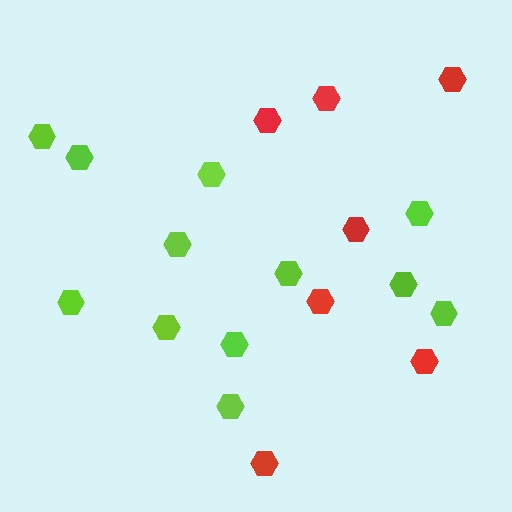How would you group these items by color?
There are 2 groups: one group of lime hexagons (12) and one group of red hexagons (7).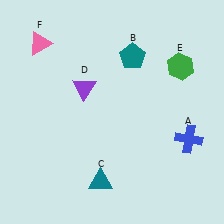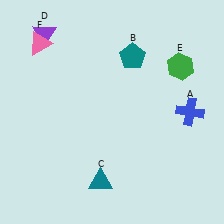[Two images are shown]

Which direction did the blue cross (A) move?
The blue cross (A) moved up.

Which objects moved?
The objects that moved are: the blue cross (A), the purple triangle (D).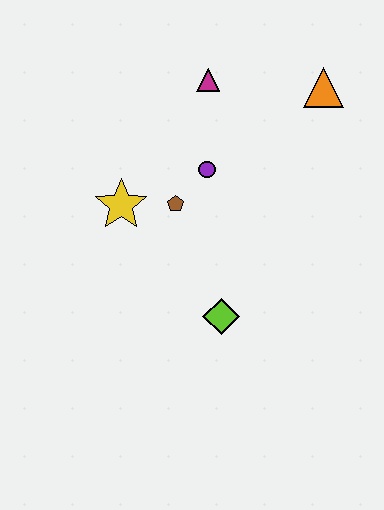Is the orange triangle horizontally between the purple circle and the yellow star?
No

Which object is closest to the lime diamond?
The brown pentagon is closest to the lime diamond.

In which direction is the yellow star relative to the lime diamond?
The yellow star is above the lime diamond.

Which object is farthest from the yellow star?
The orange triangle is farthest from the yellow star.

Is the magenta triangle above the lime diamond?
Yes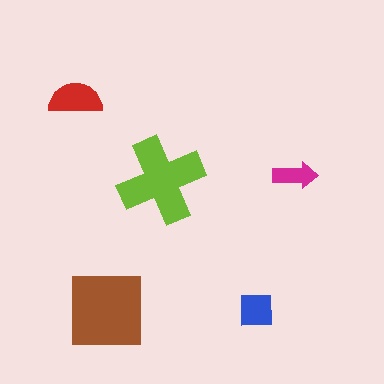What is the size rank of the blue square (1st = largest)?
4th.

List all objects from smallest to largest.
The magenta arrow, the blue square, the red semicircle, the lime cross, the brown square.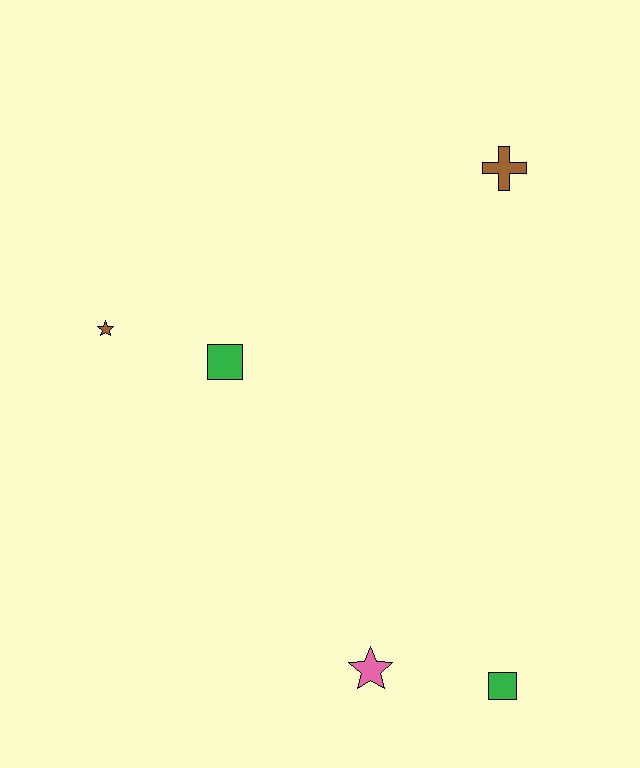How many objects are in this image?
There are 5 objects.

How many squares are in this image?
There are 2 squares.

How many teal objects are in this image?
There are no teal objects.